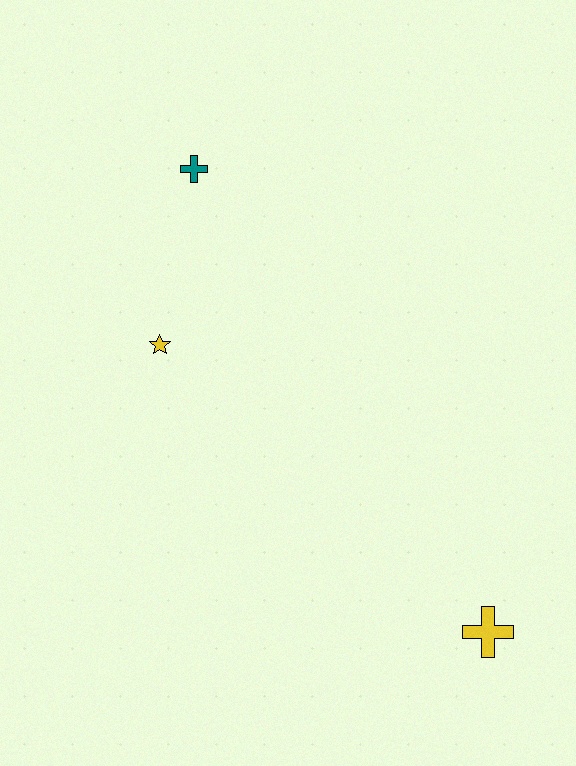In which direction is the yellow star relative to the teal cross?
The yellow star is below the teal cross.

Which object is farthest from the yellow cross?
The teal cross is farthest from the yellow cross.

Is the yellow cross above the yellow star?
No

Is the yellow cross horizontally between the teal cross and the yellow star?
No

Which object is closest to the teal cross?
The yellow star is closest to the teal cross.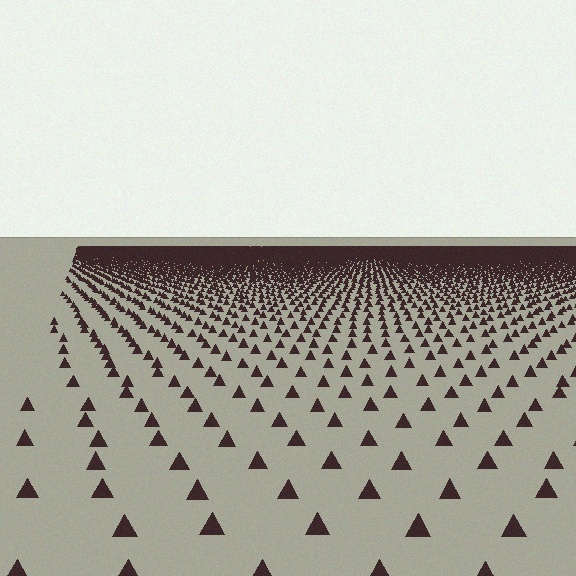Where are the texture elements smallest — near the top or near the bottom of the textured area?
Near the top.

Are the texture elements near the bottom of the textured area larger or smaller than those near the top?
Larger. Near the bottom, elements are closer to the viewer and appear at a bigger on-screen size.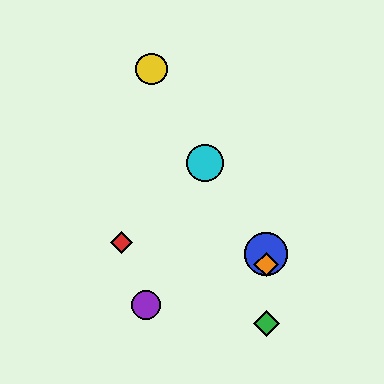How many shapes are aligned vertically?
3 shapes (the blue circle, the green diamond, the orange diamond) are aligned vertically.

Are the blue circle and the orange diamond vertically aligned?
Yes, both are at x≈266.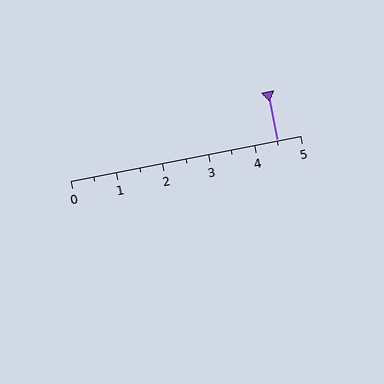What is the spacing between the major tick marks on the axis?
The major ticks are spaced 1 apart.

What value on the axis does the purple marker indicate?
The marker indicates approximately 4.5.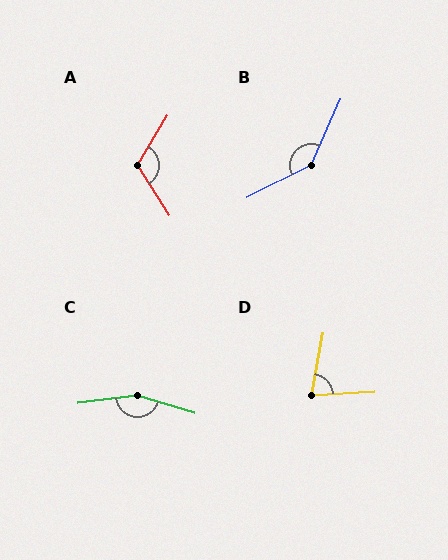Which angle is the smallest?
D, at approximately 77 degrees.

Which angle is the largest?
C, at approximately 156 degrees.